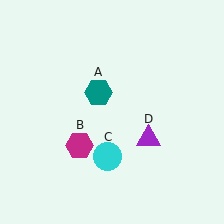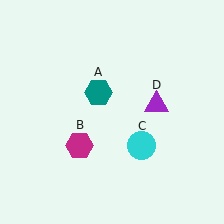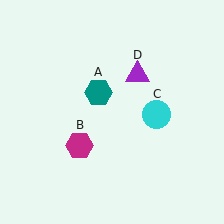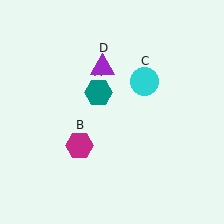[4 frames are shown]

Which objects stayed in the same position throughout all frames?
Teal hexagon (object A) and magenta hexagon (object B) remained stationary.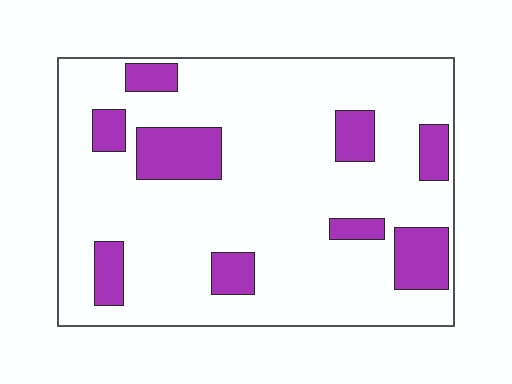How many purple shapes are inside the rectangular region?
9.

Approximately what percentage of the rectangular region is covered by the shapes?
Approximately 20%.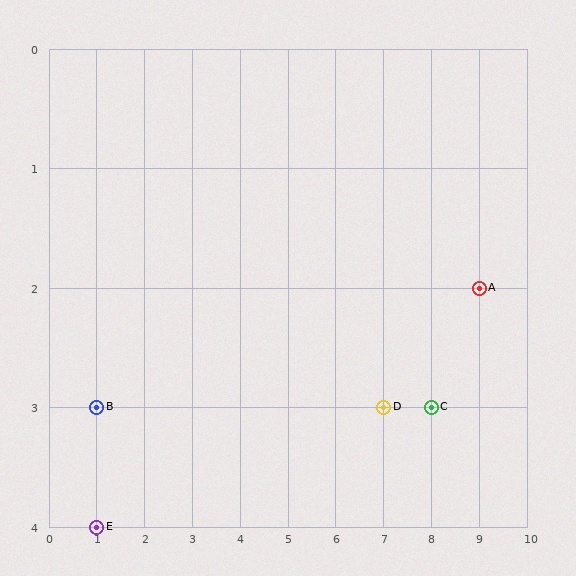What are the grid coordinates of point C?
Point C is at grid coordinates (8, 3).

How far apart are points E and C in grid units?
Points E and C are 7 columns and 1 row apart (about 7.1 grid units diagonally).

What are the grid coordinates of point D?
Point D is at grid coordinates (7, 3).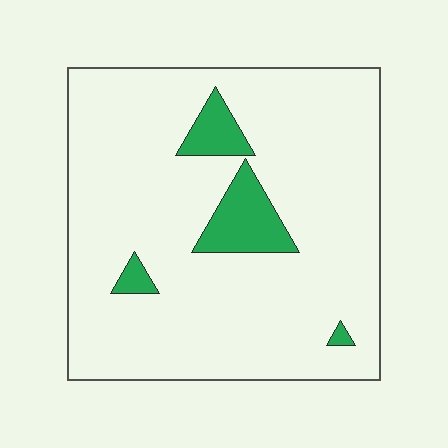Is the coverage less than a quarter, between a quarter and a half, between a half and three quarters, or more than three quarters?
Less than a quarter.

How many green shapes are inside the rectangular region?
4.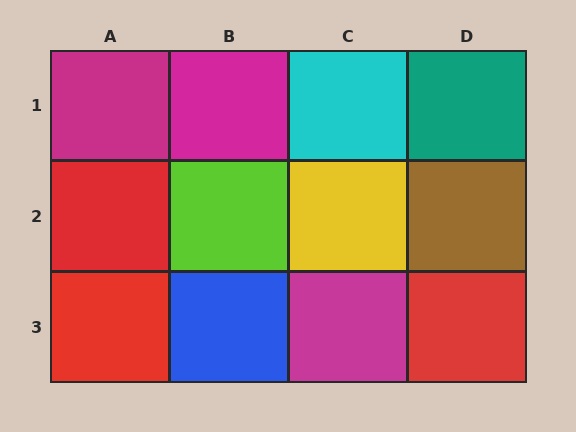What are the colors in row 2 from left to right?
Red, lime, yellow, brown.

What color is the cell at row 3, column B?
Blue.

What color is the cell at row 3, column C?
Magenta.